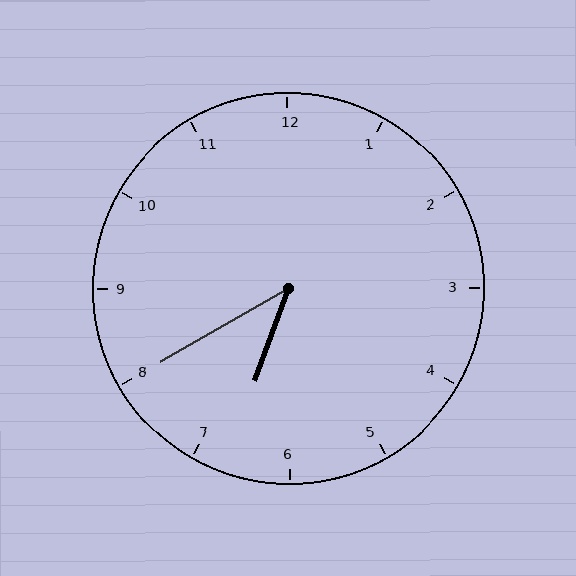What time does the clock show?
6:40.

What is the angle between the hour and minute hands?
Approximately 40 degrees.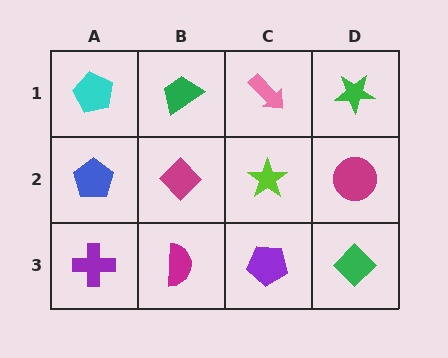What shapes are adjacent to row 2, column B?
A green trapezoid (row 1, column B), a magenta semicircle (row 3, column B), a blue pentagon (row 2, column A), a lime star (row 2, column C).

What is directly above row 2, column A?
A cyan pentagon.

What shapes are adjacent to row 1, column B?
A magenta diamond (row 2, column B), a cyan pentagon (row 1, column A), a pink arrow (row 1, column C).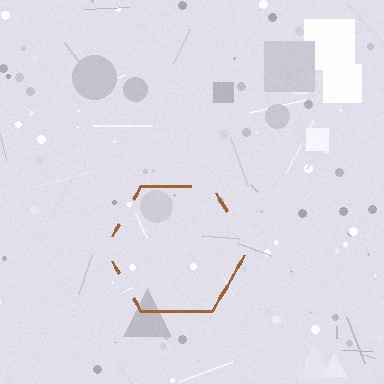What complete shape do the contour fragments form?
The contour fragments form a hexagon.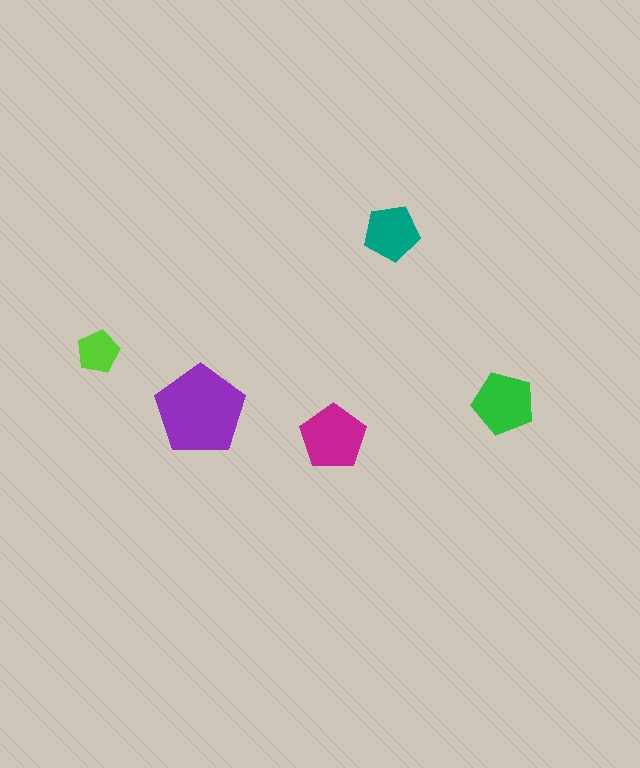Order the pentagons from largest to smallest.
the purple one, the magenta one, the green one, the teal one, the lime one.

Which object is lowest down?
The magenta pentagon is bottommost.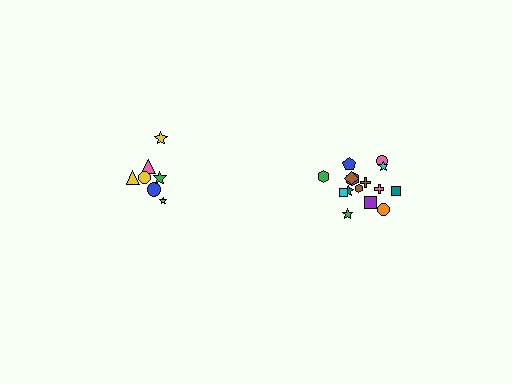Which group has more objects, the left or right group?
The right group.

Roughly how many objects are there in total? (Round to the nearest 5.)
Roughly 20 objects in total.